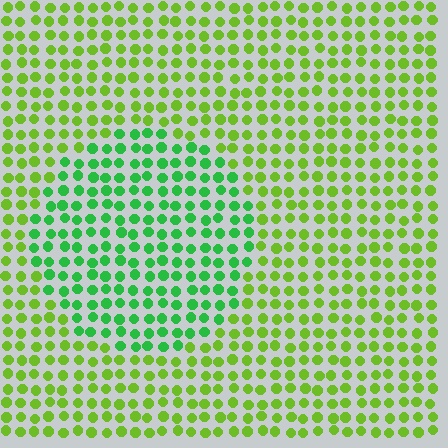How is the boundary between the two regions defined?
The boundary is defined purely by a slight shift in hue (about 38 degrees). Spacing, size, and orientation are identical on both sides.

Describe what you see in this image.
The image is filled with small lime elements in a uniform arrangement. A circle-shaped region is visible where the elements are tinted to a slightly different hue, forming a subtle color boundary.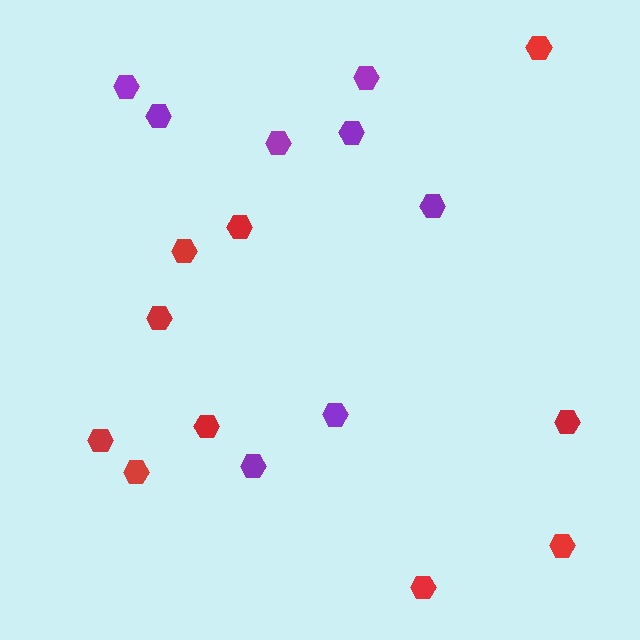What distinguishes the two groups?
There are 2 groups: one group of purple hexagons (8) and one group of red hexagons (10).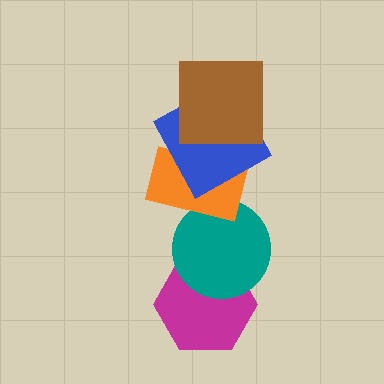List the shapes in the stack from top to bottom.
From top to bottom: the brown square, the blue square, the orange rectangle, the teal circle, the magenta hexagon.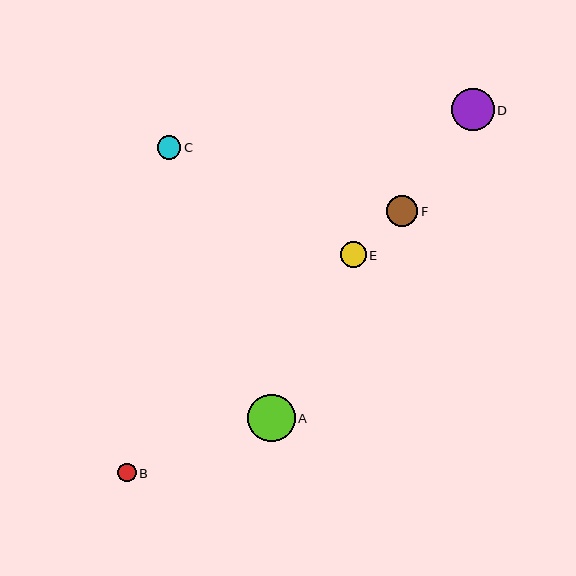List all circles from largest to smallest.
From largest to smallest: A, D, F, E, C, B.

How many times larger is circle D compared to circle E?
Circle D is approximately 1.6 times the size of circle E.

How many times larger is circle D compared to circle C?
Circle D is approximately 1.8 times the size of circle C.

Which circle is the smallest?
Circle B is the smallest with a size of approximately 19 pixels.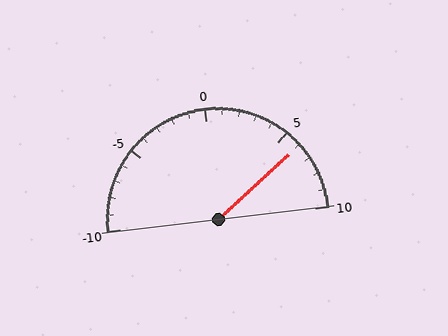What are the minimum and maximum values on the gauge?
The gauge ranges from -10 to 10.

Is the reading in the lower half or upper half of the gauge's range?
The reading is in the upper half of the range (-10 to 10).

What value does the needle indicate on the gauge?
The needle indicates approximately 6.